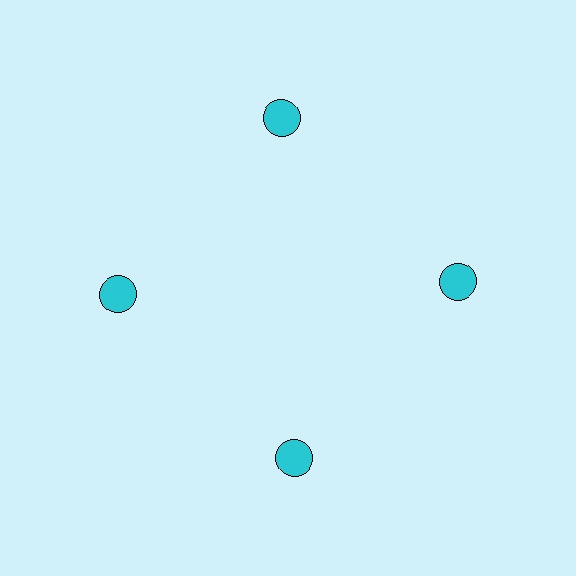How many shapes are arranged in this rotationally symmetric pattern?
There are 4 shapes, arranged in 4 groups of 1.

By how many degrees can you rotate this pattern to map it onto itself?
The pattern maps onto itself every 90 degrees of rotation.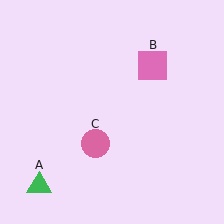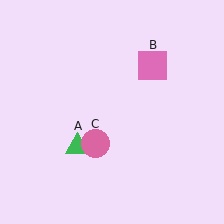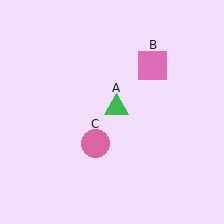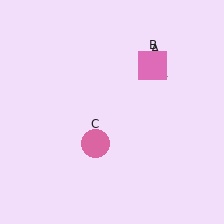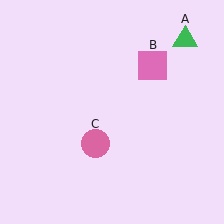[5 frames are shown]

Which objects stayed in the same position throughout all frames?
Pink square (object B) and pink circle (object C) remained stationary.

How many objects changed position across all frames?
1 object changed position: green triangle (object A).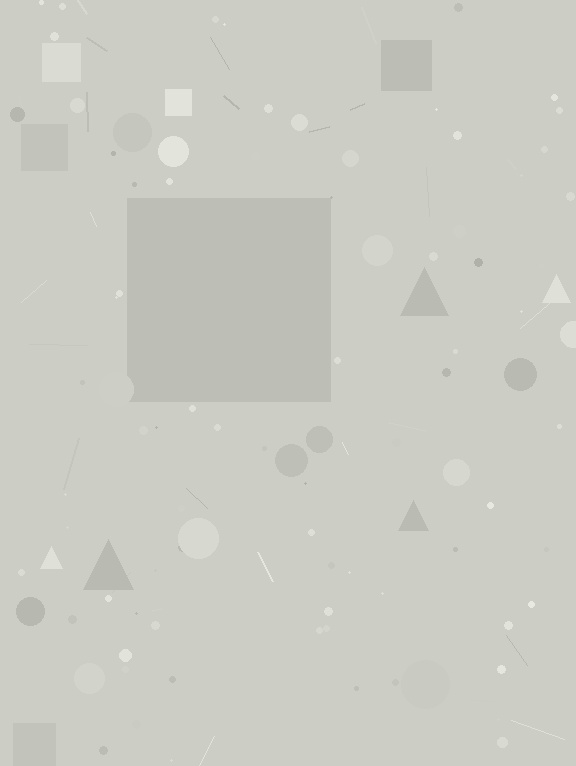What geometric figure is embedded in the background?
A square is embedded in the background.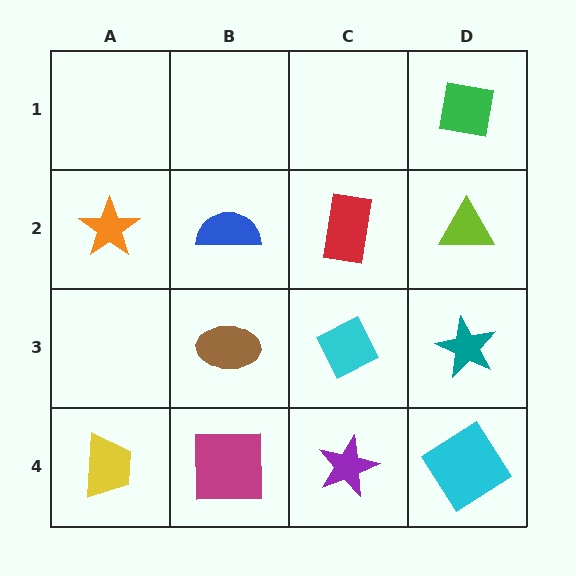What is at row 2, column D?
A lime triangle.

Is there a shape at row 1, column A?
No, that cell is empty.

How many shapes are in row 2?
4 shapes.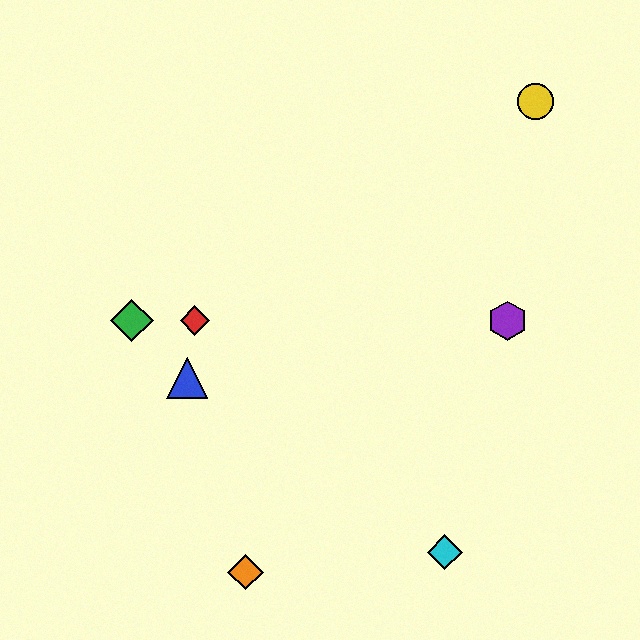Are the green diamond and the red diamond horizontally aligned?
Yes, both are at y≈321.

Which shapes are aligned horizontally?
The red diamond, the green diamond, the purple hexagon are aligned horizontally.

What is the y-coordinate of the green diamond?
The green diamond is at y≈321.